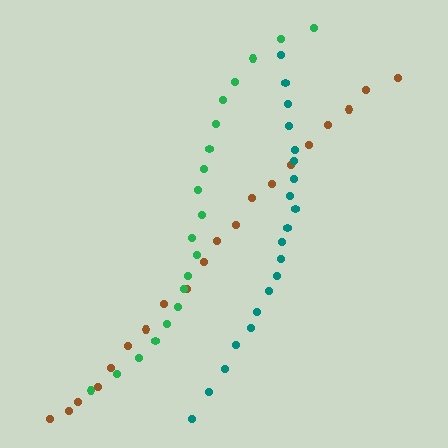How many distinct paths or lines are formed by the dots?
There are 3 distinct paths.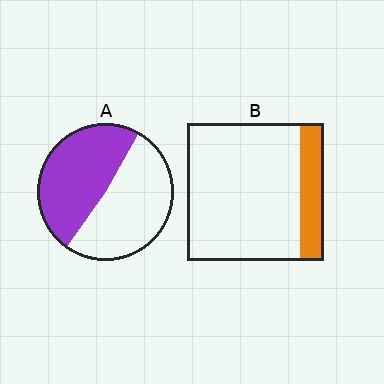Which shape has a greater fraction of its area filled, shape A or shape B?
Shape A.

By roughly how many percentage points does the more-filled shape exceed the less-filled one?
By roughly 30 percentage points (A over B).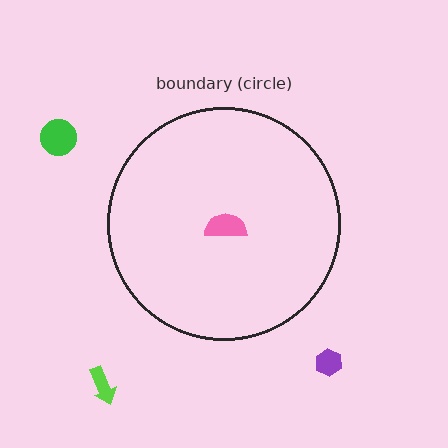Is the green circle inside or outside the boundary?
Outside.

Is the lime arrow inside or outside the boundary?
Outside.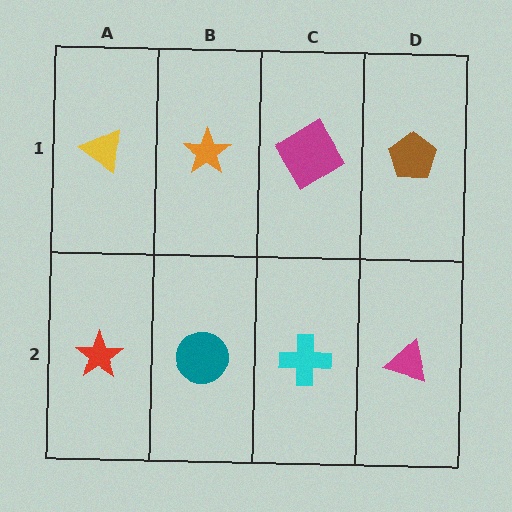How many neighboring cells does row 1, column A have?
2.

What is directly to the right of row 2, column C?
A magenta triangle.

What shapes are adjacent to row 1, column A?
A red star (row 2, column A), an orange star (row 1, column B).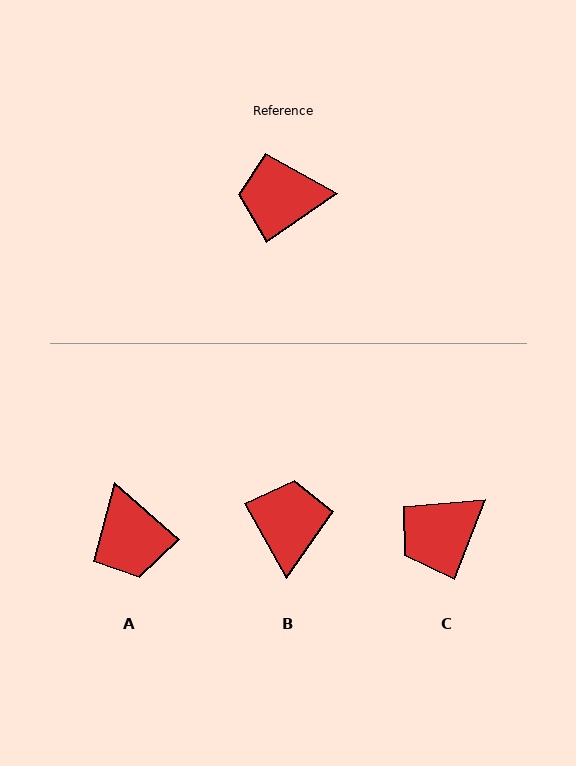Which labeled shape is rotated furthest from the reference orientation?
A, about 104 degrees away.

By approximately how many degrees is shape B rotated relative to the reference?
Approximately 96 degrees clockwise.